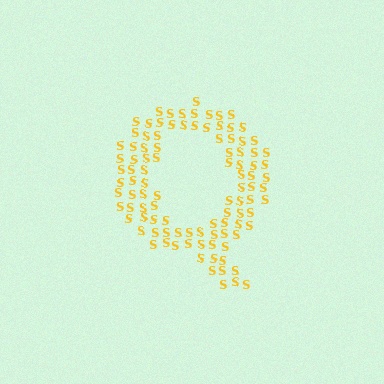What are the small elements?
The small elements are letter S's.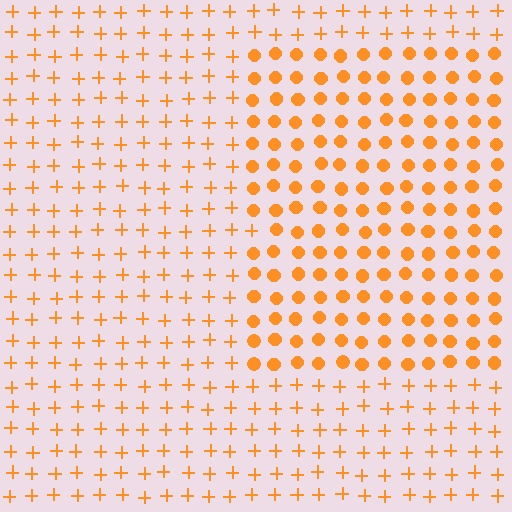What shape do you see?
I see a rectangle.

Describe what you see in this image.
The image is filled with small orange elements arranged in a uniform grid. A rectangle-shaped region contains circles, while the surrounding area contains plus signs. The boundary is defined purely by the change in element shape.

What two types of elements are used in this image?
The image uses circles inside the rectangle region and plus signs outside it.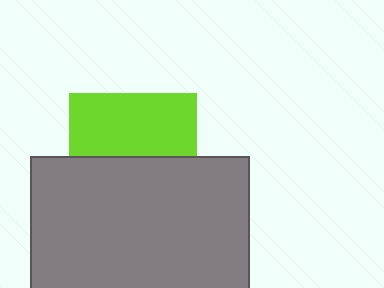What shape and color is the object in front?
The object in front is a gray rectangle.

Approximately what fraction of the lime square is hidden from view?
Roughly 52% of the lime square is hidden behind the gray rectangle.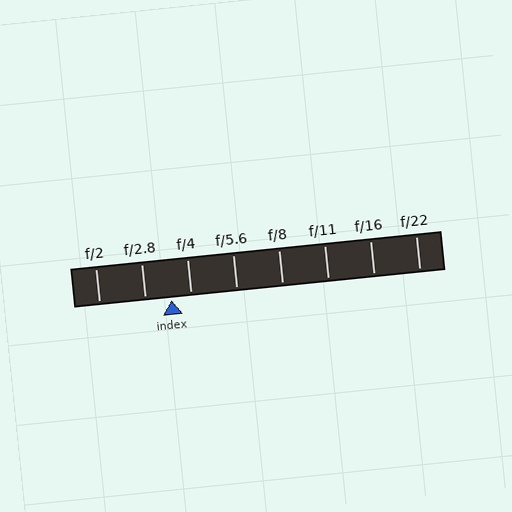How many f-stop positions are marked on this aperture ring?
There are 8 f-stop positions marked.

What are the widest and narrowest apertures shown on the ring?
The widest aperture shown is f/2 and the narrowest is f/22.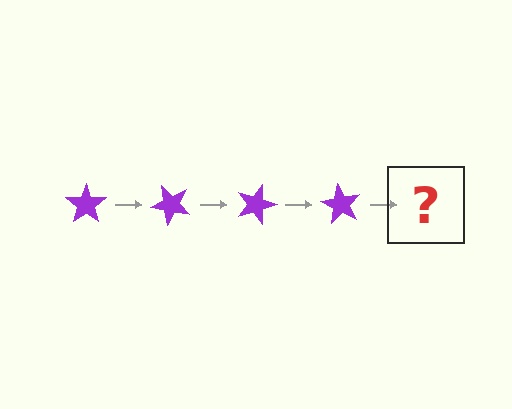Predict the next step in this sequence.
The next step is a purple star rotated 180 degrees.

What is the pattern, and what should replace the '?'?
The pattern is that the star rotates 45 degrees each step. The '?' should be a purple star rotated 180 degrees.